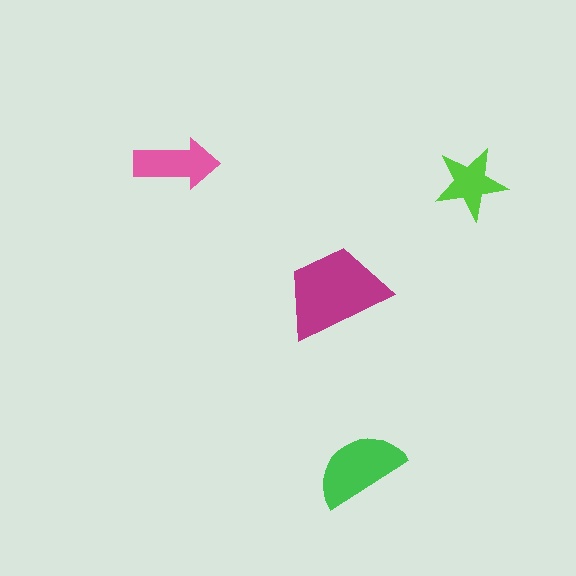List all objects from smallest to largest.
The lime star, the pink arrow, the green semicircle, the magenta trapezoid.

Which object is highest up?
The pink arrow is topmost.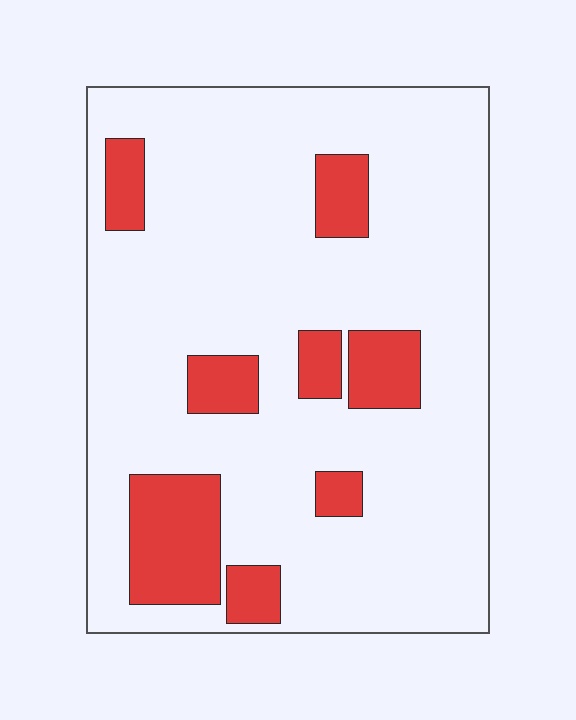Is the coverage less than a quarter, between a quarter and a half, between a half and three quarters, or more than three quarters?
Less than a quarter.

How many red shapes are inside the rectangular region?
8.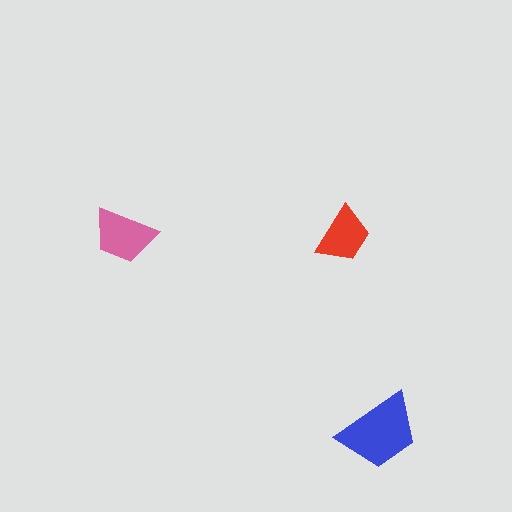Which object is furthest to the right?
The blue trapezoid is rightmost.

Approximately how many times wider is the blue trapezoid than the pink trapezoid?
About 1.5 times wider.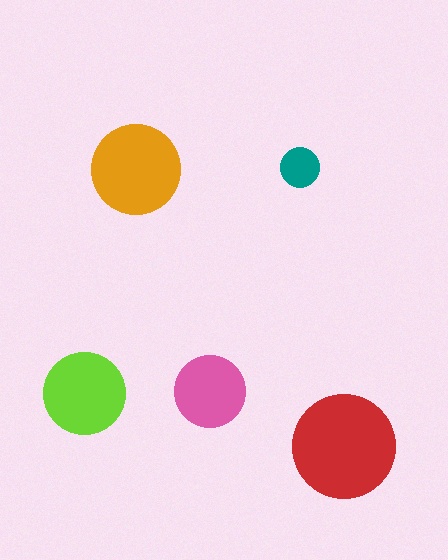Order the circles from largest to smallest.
the red one, the orange one, the lime one, the pink one, the teal one.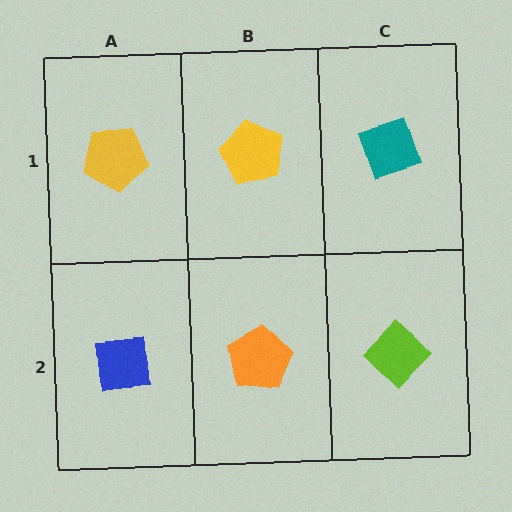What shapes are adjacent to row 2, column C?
A teal diamond (row 1, column C), an orange pentagon (row 2, column B).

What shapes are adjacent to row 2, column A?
A yellow pentagon (row 1, column A), an orange pentagon (row 2, column B).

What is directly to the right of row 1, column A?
A yellow pentagon.